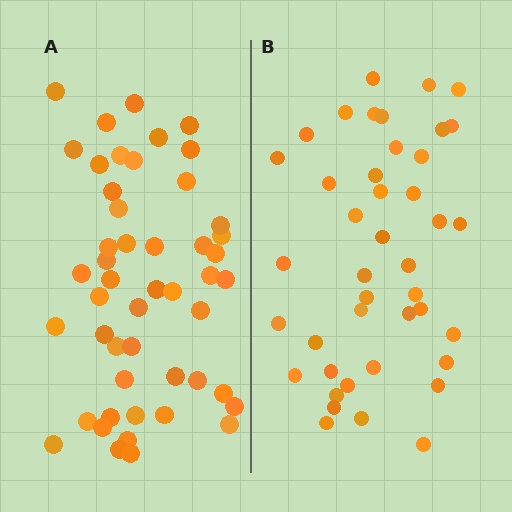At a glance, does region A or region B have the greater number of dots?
Region A (the left region) has more dots.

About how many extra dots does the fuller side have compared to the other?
Region A has roughly 8 or so more dots than region B.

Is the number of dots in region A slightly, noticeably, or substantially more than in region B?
Region A has only slightly more — the two regions are fairly close. The ratio is roughly 1.2 to 1.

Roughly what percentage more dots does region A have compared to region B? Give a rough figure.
About 15% more.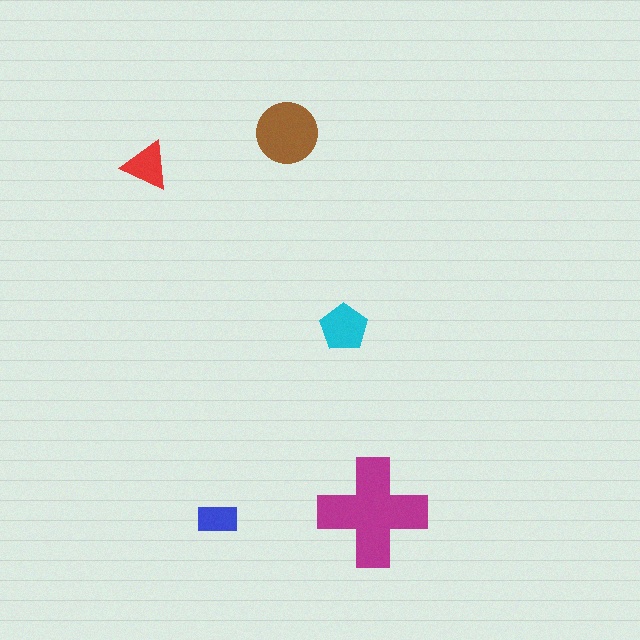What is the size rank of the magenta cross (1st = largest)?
1st.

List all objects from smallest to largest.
The blue rectangle, the red triangle, the cyan pentagon, the brown circle, the magenta cross.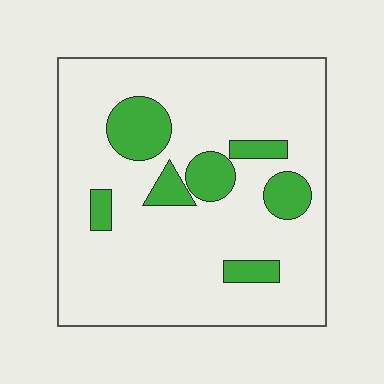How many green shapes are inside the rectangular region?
7.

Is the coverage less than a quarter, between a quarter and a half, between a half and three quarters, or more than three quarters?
Less than a quarter.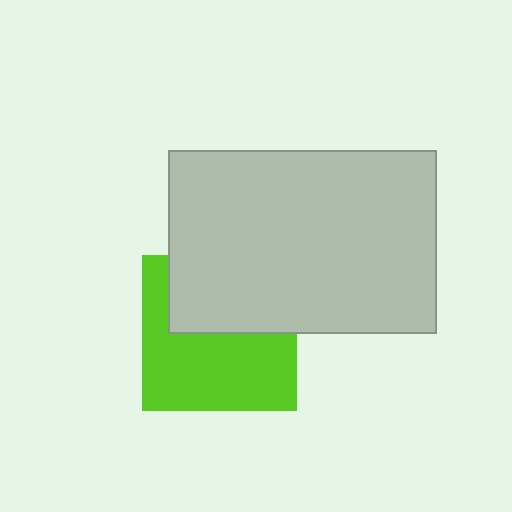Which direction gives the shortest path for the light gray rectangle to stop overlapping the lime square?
Moving up gives the shortest separation.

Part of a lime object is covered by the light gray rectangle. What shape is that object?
It is a square.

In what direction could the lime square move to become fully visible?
The lime square could move down. That would shift it out from behind the light gray rectangle entirely.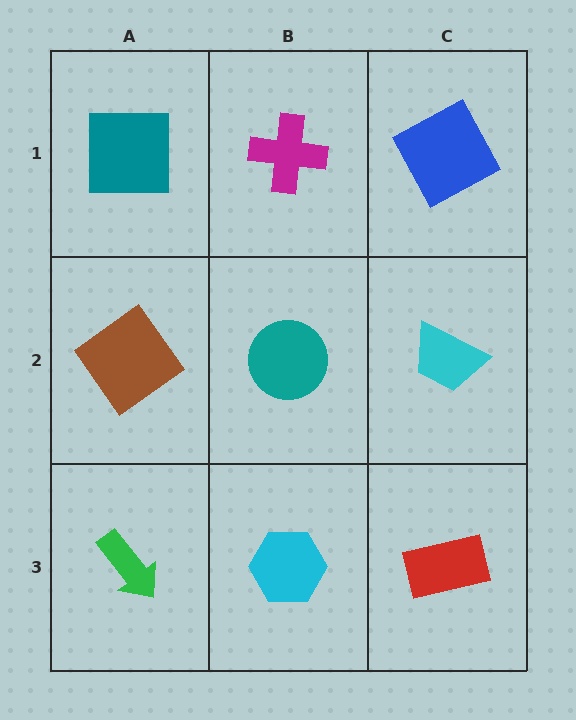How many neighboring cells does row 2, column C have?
3.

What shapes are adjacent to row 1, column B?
A teal circle (row 2, column B), a teal square (row 1, column A), a blue square (row 1, column C).